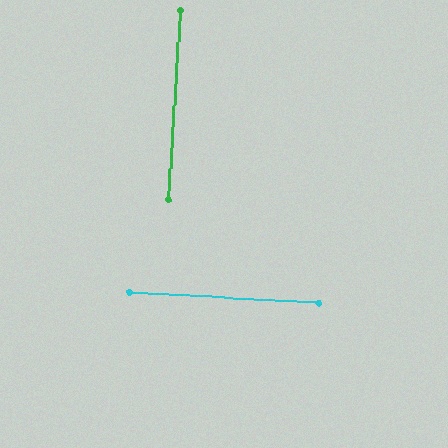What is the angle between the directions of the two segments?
Approximately 89 degrees.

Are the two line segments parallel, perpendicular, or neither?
Perpendicular — they meet at approximately 89°.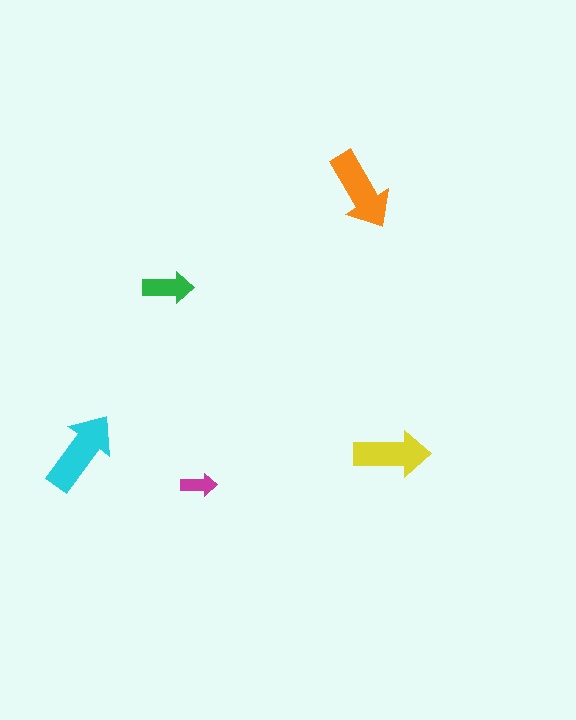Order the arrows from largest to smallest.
the cyan one, the orange one, the yellow one, the green one, the magenta one.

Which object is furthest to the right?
The yellow arrow is rightmost.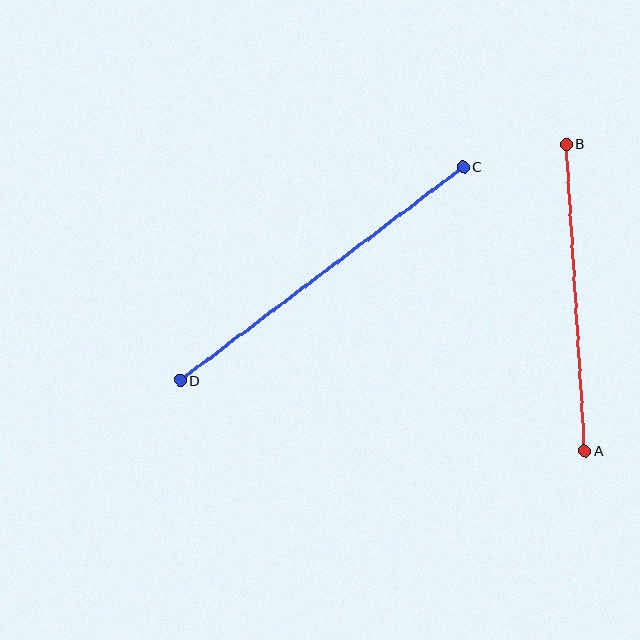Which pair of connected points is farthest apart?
Points C and D are farthest apart.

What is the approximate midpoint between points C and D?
The midpoint is at approximately (322, 274) pixels.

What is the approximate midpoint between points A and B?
The midpoint is at approximately (575, 297) pixels.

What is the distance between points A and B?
The distance is approximately 307 pixels.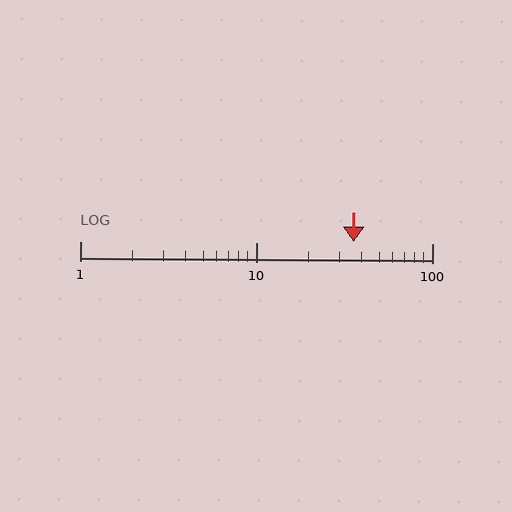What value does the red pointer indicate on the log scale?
The pointer indicates approximately 36.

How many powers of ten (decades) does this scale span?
The scale spans 2 decades, from 1 to 100.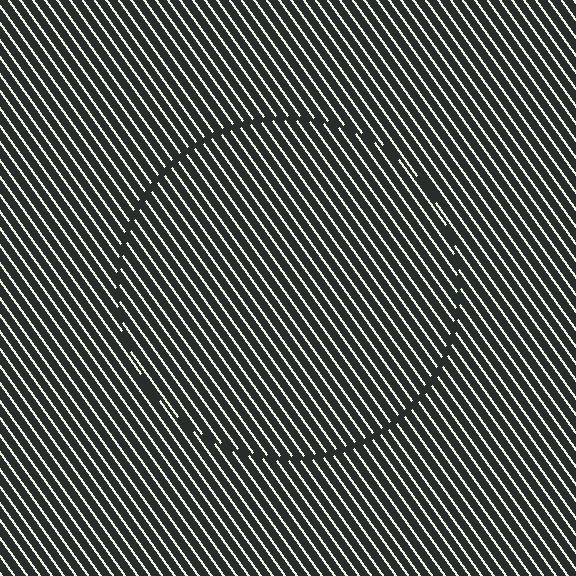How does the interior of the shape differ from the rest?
The interior of the shape contains the same grating, shifted by half a period — the contour is defined by the phase discontinuity where line-ends from the inner and outer gratings abut.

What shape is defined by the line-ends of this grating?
An illusory circle. The interior of the shape contains the same grating, shifted by half a period — the contour is defined by the phase discontinuity where line-ends from the inner and outer gratings abut.